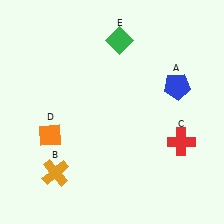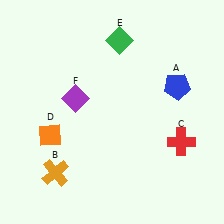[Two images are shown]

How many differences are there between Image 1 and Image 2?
There is 1 difference between the two images.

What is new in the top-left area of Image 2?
A purple diamond (F) was added in the top-left area of Image 2.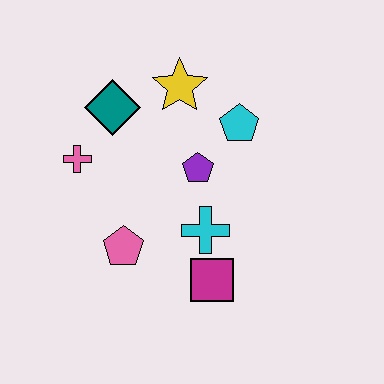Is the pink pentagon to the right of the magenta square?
No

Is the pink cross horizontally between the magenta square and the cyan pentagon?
No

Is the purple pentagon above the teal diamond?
No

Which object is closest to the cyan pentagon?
The purple pentagon is closest to the cyan pentagon.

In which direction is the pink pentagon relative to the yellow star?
The pink pentagon is below the yellow star.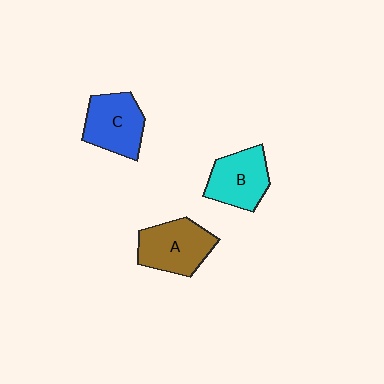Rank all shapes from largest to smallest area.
From largest to smallest: A (brown), C (blue), B (cyan).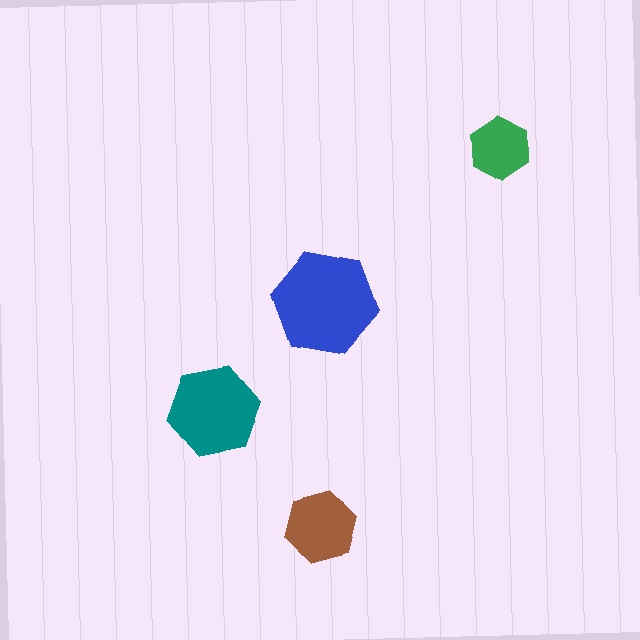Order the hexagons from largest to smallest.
the blue one, the teal one, the brown one, the green one.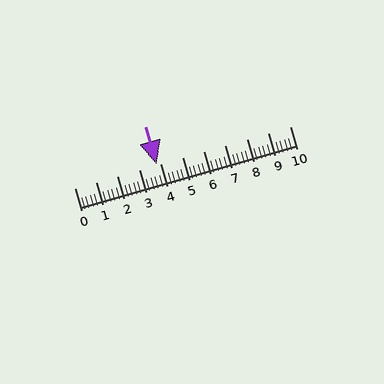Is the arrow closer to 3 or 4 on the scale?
The arrow is closer to 4.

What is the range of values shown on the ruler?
The ruler shows values from 0 to 10.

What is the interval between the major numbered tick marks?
The major tick marks are spaced 1 units apart.